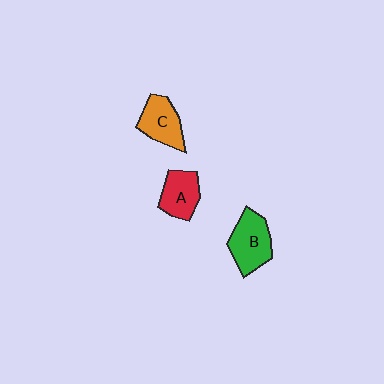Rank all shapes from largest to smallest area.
From largest to smallest: B (green), C (orange), A (red).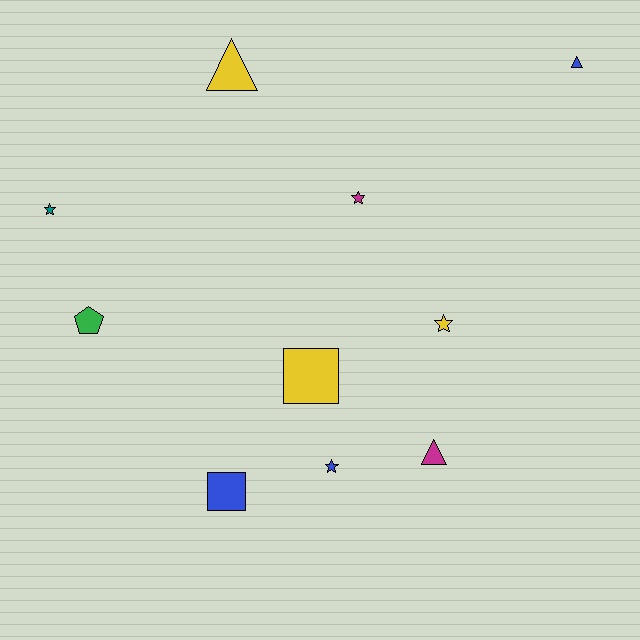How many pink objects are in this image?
There are no pink objects.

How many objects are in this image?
There are 10 objects.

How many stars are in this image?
There are 4 stars.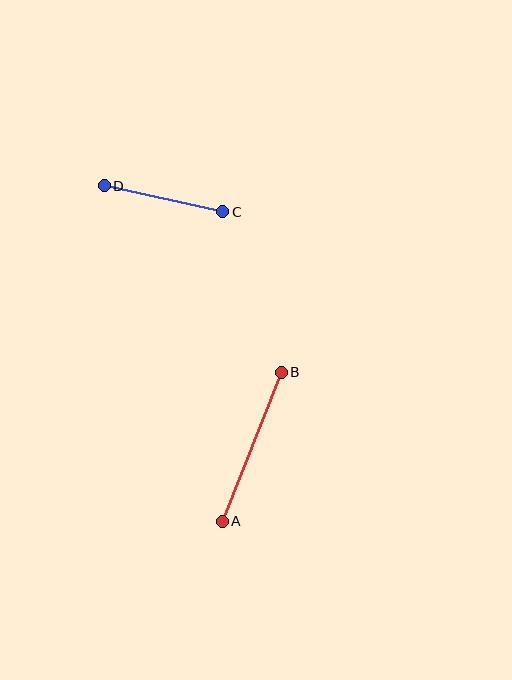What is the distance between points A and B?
The distance is approximately 161 pixels.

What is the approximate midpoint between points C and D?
The midpoint is at approximately (163, 199) pixels.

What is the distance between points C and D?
The distance is approximately 122 pixels.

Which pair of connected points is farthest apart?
Points A and B are farthest apart.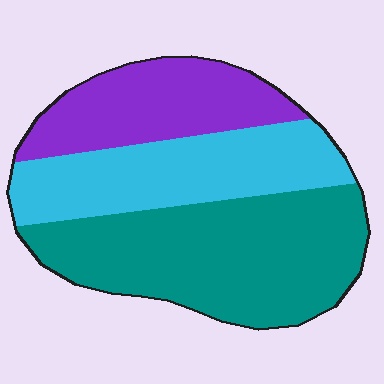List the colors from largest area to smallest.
From largest to smallest: teal, cyan, purple.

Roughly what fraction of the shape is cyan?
Cyan takes up about one third (1/3) of the shape.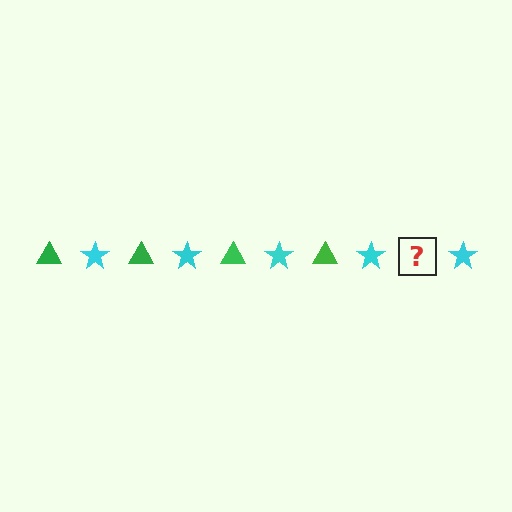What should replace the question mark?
The question mark should be replaced with a green triangle.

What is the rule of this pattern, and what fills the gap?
The rule is that the pattern alternates between green triangle and cyan star. The gap should be filled with a green triangle.